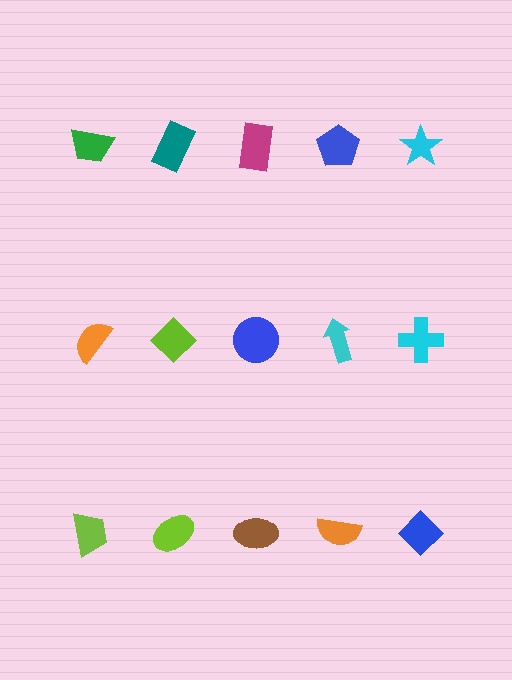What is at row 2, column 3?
A blue circle.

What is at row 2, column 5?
A cyan cross.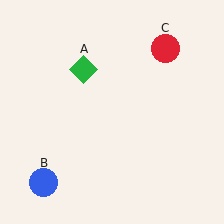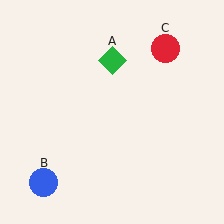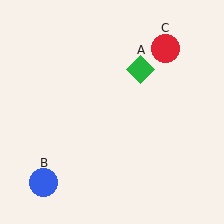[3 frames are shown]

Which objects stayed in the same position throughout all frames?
Blue circle (object B) and red circle (object C) remained stationary.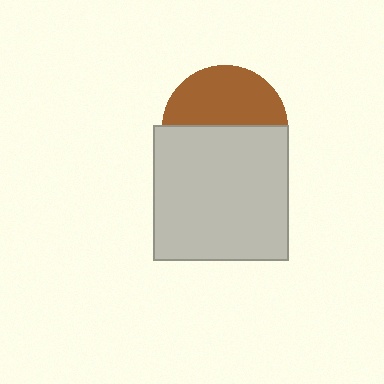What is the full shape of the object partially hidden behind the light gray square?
The partially hidden object is a brown circle.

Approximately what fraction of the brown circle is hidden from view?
Roughly 53% of the brown circle is hidden behind the light gray square.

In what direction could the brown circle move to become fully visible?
The brown circle could move up. That would shift it out from behind the light gray square entirely.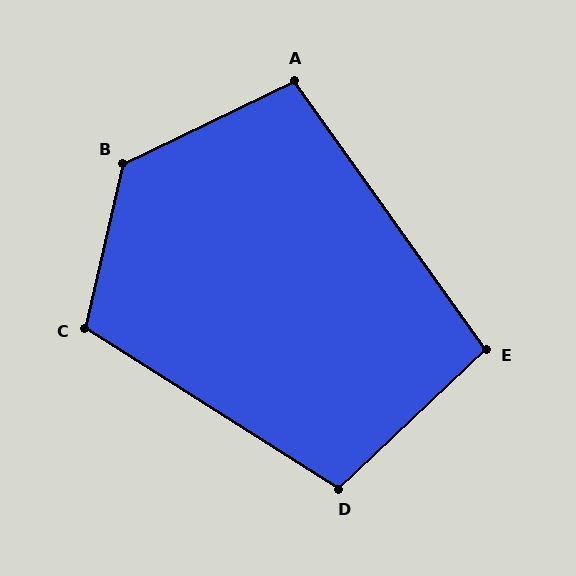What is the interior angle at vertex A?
Approximately 100 degrees (obtuse).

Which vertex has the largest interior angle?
B, at approximately 128 degrees.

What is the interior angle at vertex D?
Approximately 104 degrees (obtuse).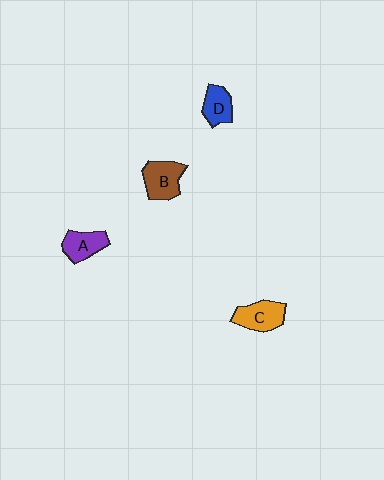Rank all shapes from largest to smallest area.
From largest to smallest: B (brown), C (orange), A (purple), D (blue).